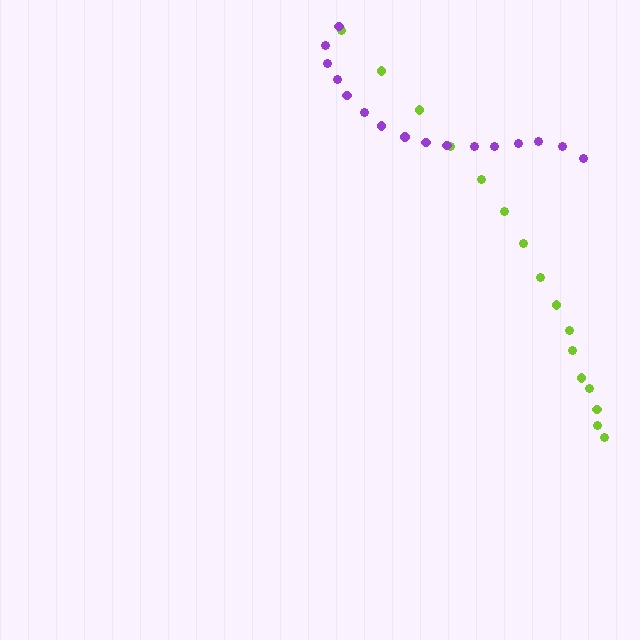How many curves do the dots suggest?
There are 2 distinct paths.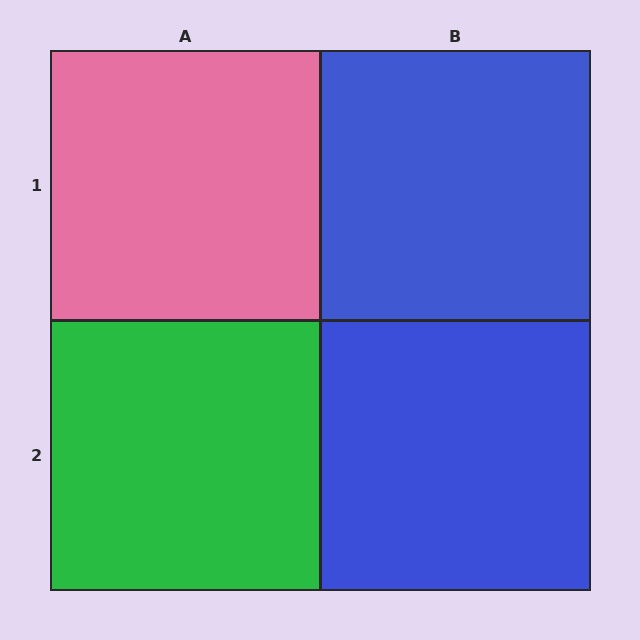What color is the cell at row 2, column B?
Blue.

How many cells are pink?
1 cell is pink.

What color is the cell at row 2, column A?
Green.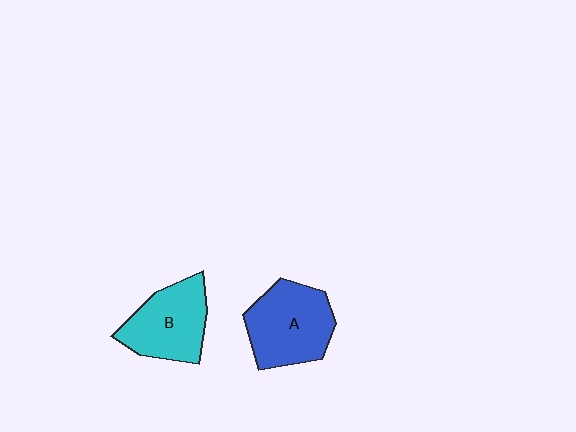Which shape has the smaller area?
Shape B (cyan).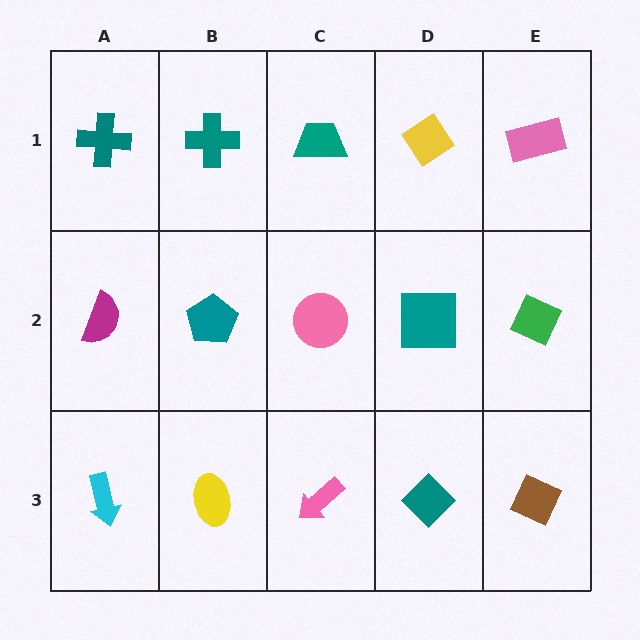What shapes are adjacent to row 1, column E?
A green diamond (row 2, column E), a yellow diamond (row 1, column D).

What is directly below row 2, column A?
A cyan arrow.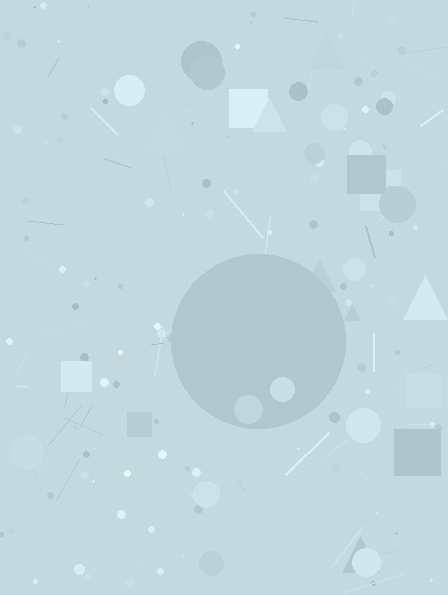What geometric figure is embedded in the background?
A circle is embedded in the background.